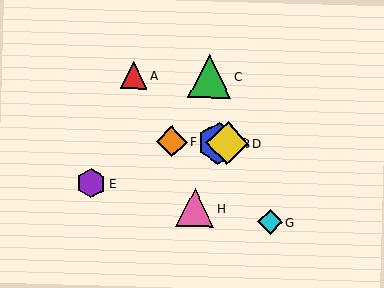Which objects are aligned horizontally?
Objects B, D, F are aligned horizontally.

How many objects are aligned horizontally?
3 objects (B, D, F) are aligned horizontally.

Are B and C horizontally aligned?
No, B is at y≈143 and C is at y≈76.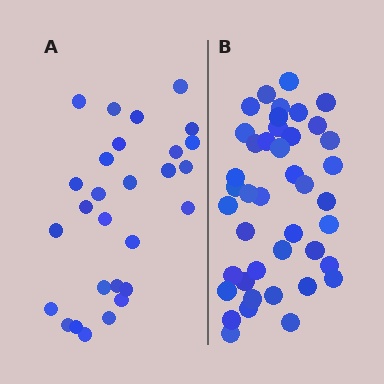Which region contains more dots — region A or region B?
Region B (the right region) has more dots.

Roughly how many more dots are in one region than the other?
Region B has approximately 15 more dots than region A.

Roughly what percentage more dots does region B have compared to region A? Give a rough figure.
About 50% more.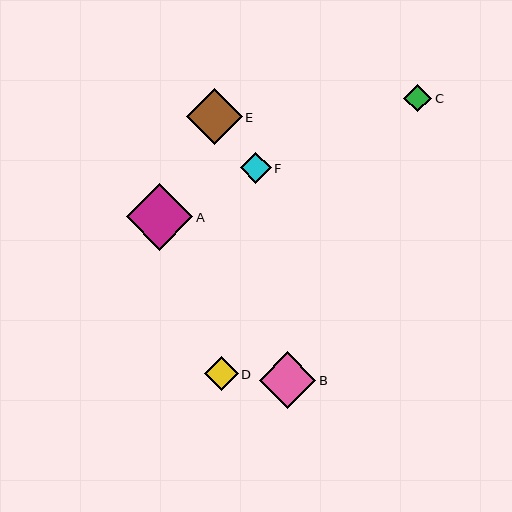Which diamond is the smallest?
Diamond C is the smallest with a size of approximately 28 pixels.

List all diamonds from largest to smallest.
From largest to smallest: A, B, E, D, F, C.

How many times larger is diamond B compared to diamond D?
Diamond B is approximately 1.7 times the size of diamond D.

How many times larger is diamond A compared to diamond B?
Diamond A is approximately 1.2 times the size of diamond B.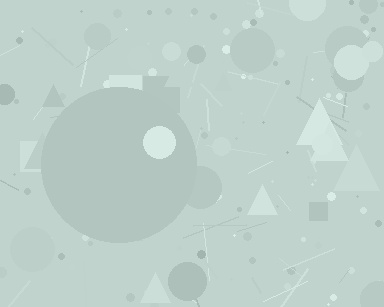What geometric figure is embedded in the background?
A circle is embedded in the background.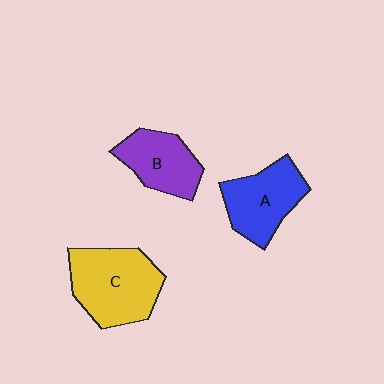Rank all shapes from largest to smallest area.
From largest to smallest: C (yellow), A (blue), B (purple).